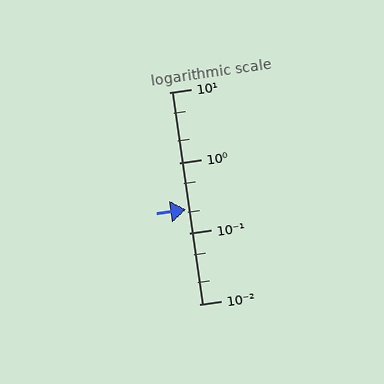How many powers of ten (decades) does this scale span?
The scale spans 3 decades, from 0.01 to 10.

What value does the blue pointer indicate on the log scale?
The pointer indicates approximately 0.22.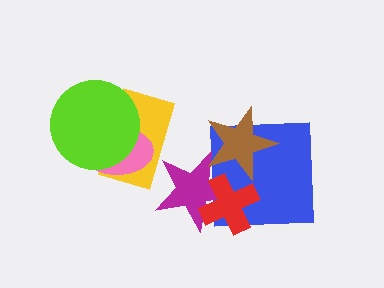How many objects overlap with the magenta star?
4 objects overlap with the magenta star.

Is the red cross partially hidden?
Yes, it is partially covered by another shape.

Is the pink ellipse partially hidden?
Yes, it is partially covered by another shape.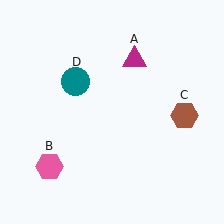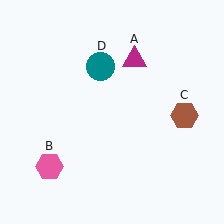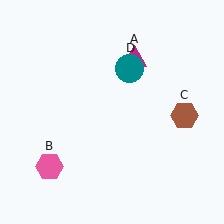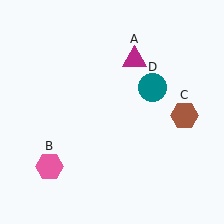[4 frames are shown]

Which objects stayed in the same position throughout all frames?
Magenta triangle (object A) and pink hexagon (object B) and brown hexagon (object C) remained stationary.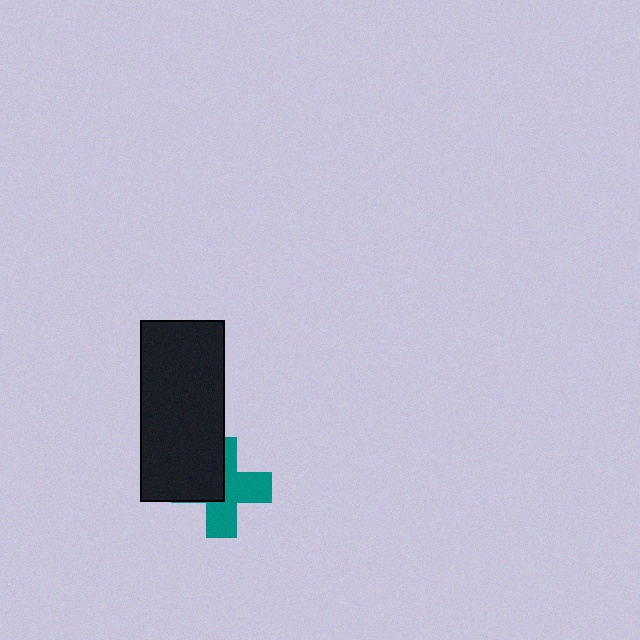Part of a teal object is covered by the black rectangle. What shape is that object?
It is a cross.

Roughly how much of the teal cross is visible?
About half of it is visible (roughly 57%).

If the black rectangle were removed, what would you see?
You would see the complete teal cross.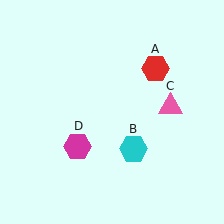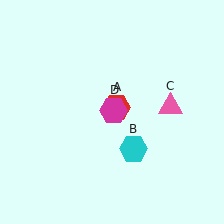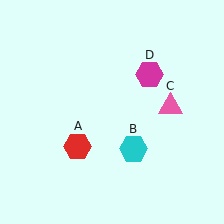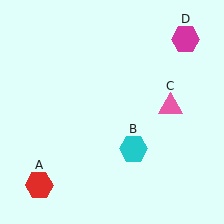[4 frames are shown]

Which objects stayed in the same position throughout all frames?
Cyan hexagon (object B) and pink triangle (object C) remained stationary.